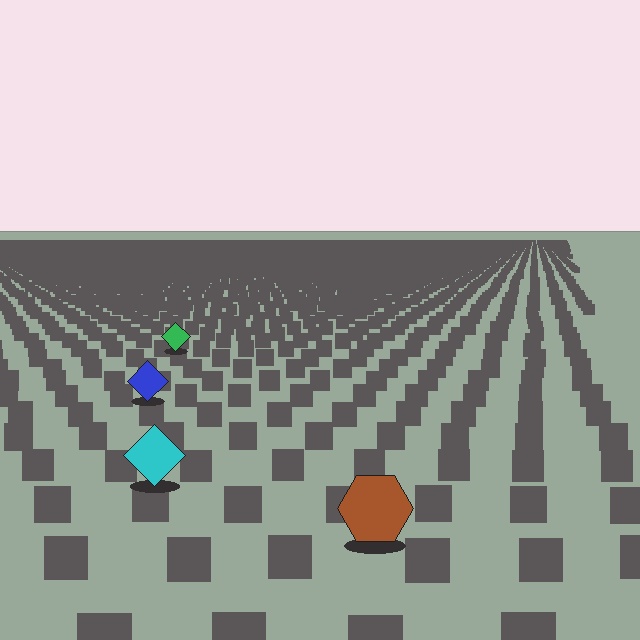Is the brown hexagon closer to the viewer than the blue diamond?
Yes. The brown hexagon is closer — you can tell from the texture gradient: the ground texture is coarser near it.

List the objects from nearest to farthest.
From nearest to farthest: the brown hexagon, the cyan diamond, the blue diamond, the green diamond.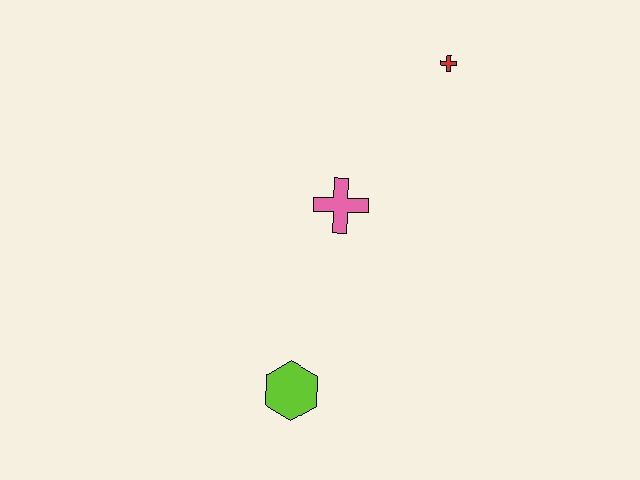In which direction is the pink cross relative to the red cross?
The pink cross is below the red cross.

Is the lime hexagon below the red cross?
Yes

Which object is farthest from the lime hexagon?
The red cross is farthest from the lime hexagon.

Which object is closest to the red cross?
The pink cross is closest to the red cross.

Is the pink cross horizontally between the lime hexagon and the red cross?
Yes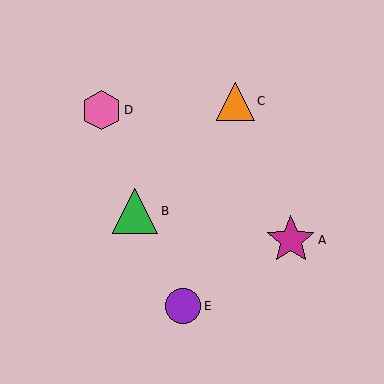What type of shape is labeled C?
Shape C is an orange triangle.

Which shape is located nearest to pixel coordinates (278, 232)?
The magenta star (labeled A) at (291, 240) is nearest to that location.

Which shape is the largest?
The magenta star (labeled A) is the largest.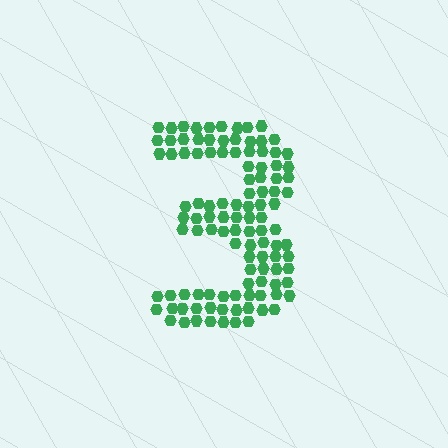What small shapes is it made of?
It is made of small hexagons.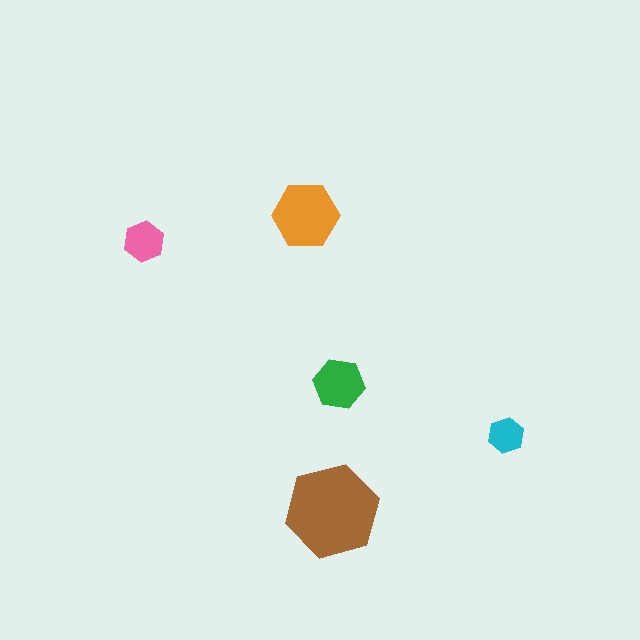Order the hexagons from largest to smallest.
the brown one, the orange one, the green one, the pink one, the cyan one.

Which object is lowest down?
The brown hexagon is bottommost.